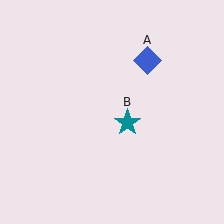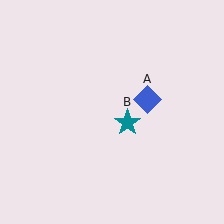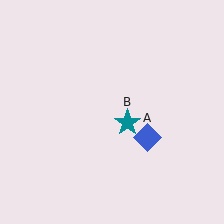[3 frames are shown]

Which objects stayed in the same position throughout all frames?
Teal star (object B) remained stationary.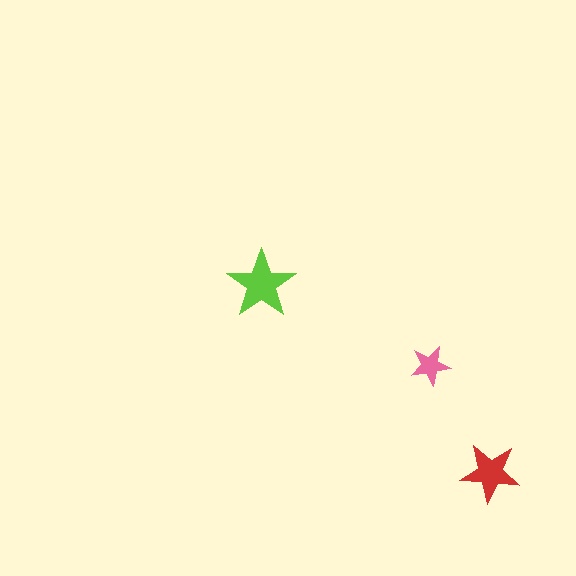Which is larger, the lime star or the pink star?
The lime one.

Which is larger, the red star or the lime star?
The lime one.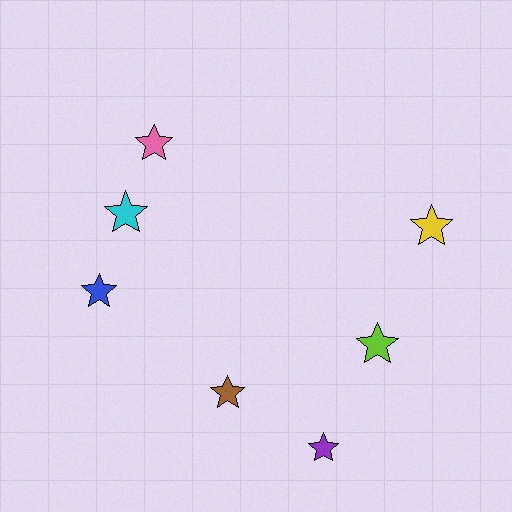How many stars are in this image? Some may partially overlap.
There are 7 stars.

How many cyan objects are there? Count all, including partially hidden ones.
There is 1 cyan object.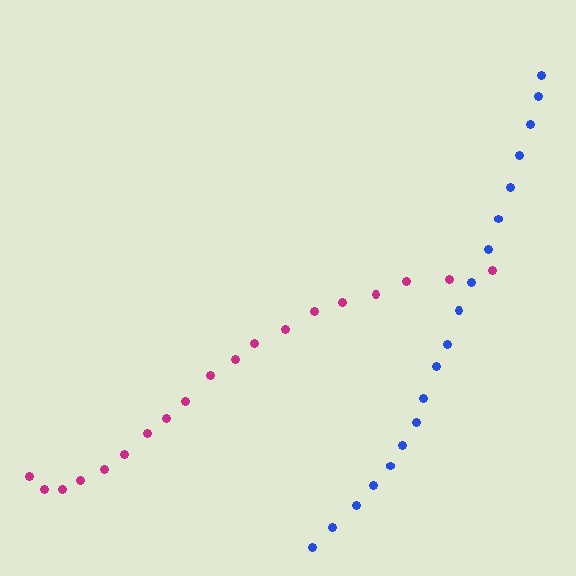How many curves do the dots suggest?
There are 2 distinct paths.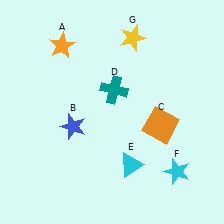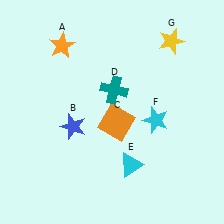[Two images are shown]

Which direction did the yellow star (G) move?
The yellow star (G) moved right.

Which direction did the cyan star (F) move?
The cyan star (F) moved up.